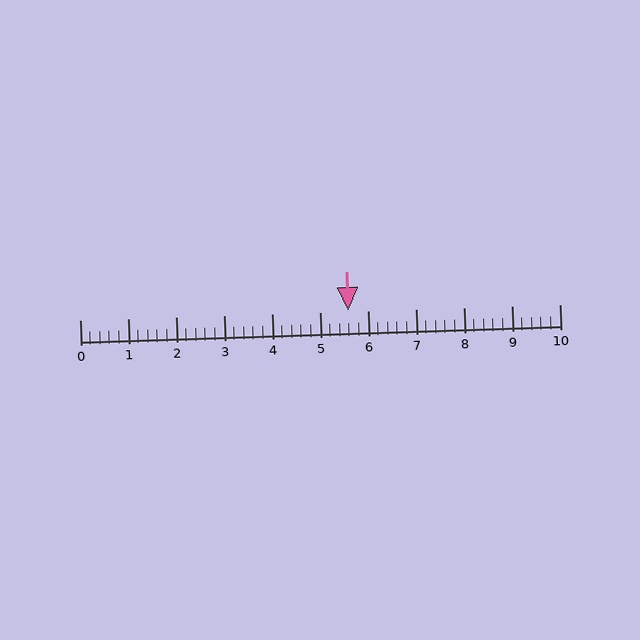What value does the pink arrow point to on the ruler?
The pink arrow points to approximately 5.6.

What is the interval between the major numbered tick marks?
The major tick marks are spaced 1 units apart.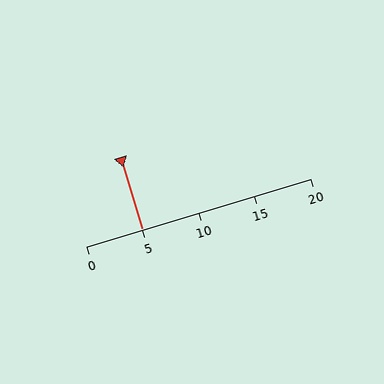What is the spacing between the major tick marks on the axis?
The major ticks are spaced 5 apart.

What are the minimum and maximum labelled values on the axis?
The axis runs from 0 to 20.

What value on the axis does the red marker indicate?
The marker indicates approximately 5.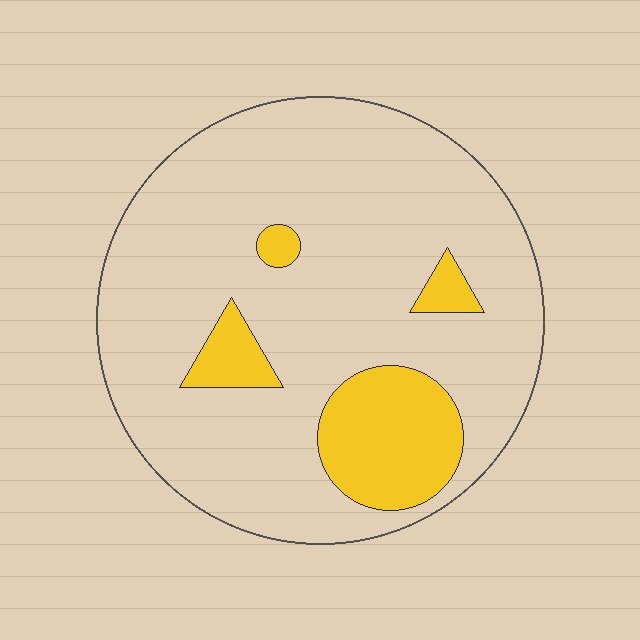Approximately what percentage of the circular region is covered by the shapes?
Approximately 15%.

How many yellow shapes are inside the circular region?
4.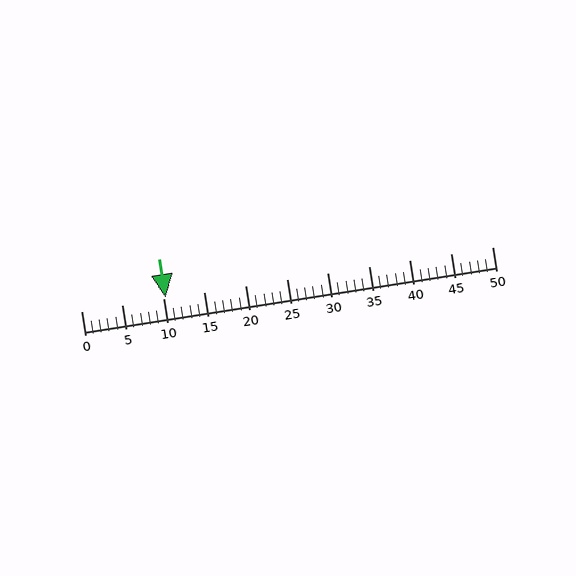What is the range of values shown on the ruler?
The ruler shows values from 0 to 50.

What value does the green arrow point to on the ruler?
The green arrow points to approximately 10.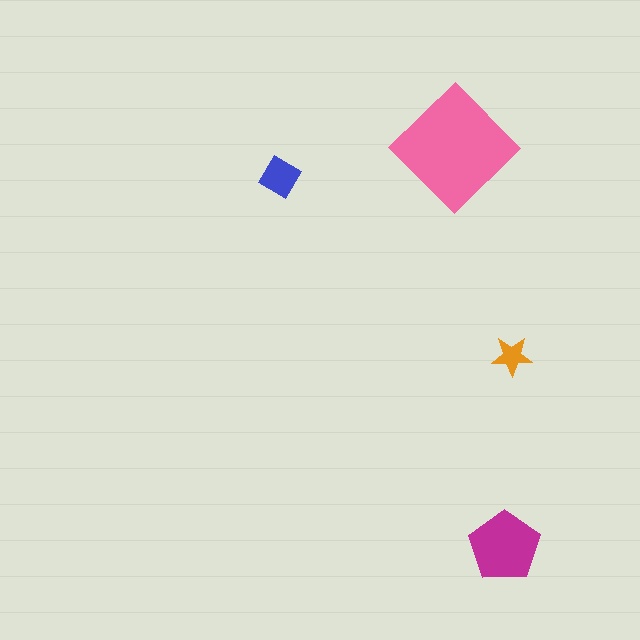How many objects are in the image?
There are 4 objects in the image.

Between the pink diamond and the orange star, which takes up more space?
The pink diamond.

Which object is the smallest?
The orange star.